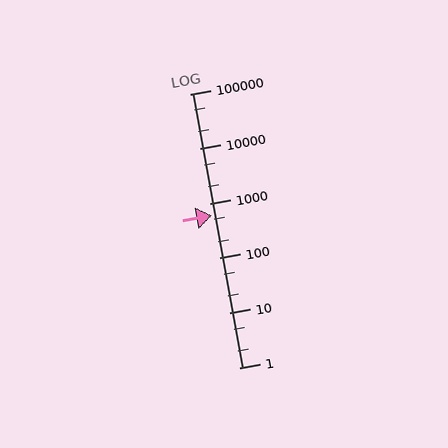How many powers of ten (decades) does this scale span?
The scale spans 5 decades, from 1 to 100000.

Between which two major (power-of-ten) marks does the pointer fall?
The pointer is between 100 and 1000.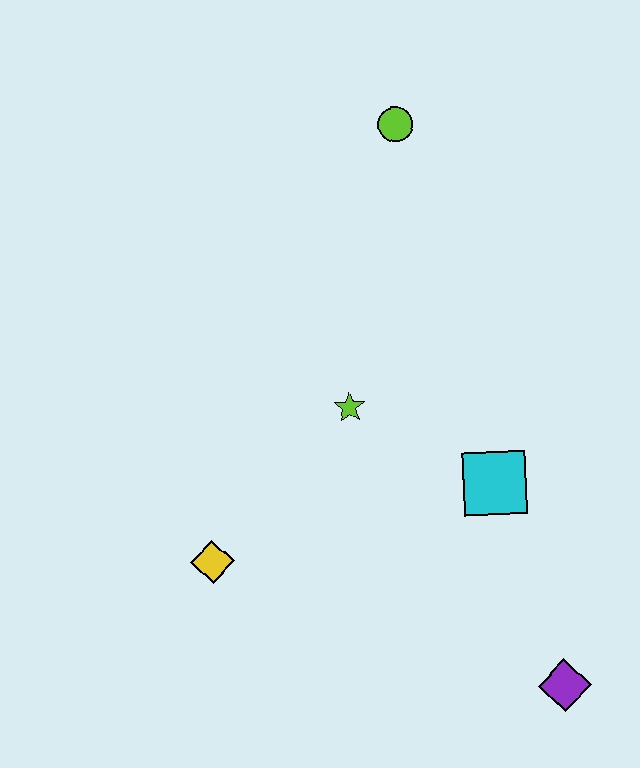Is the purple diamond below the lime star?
Yes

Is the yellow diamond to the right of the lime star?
No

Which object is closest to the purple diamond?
The cyan square is closest to the purple diamond.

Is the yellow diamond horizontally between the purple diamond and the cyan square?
No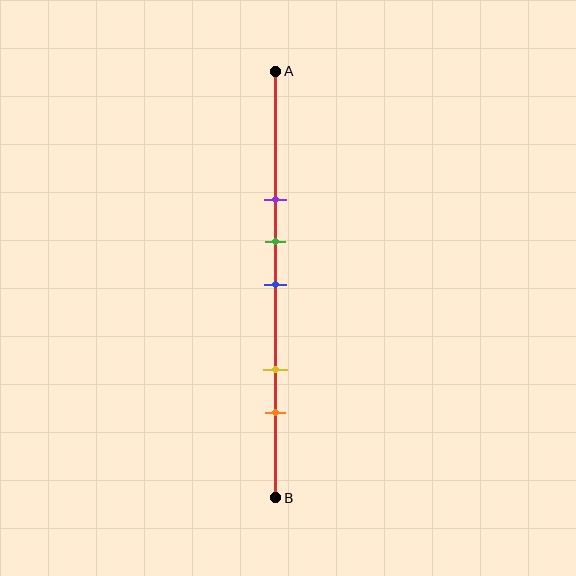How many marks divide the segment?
There are 5 marks dividing the segment.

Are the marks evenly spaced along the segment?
No, the marks are not evenly spaced.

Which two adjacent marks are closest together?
The green and blue marks are the closest adjacent pair.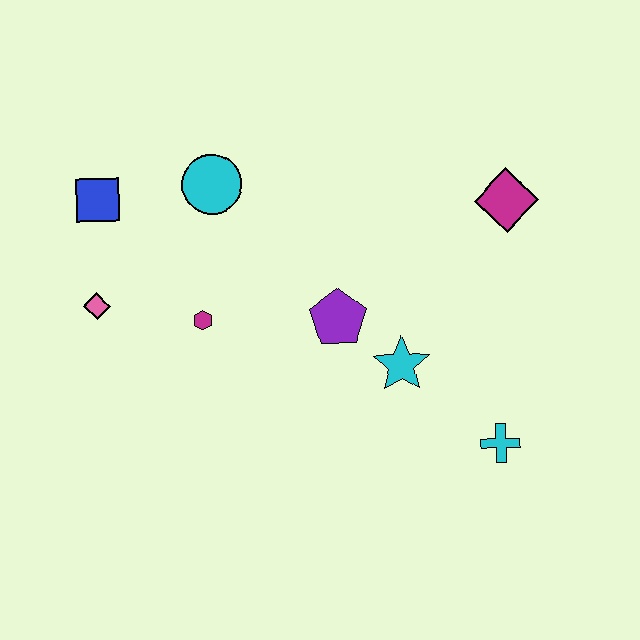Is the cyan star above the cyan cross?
Yes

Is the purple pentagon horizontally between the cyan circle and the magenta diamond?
Yes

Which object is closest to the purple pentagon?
The cyan star is closest to the purple pentagon.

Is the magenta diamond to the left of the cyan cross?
No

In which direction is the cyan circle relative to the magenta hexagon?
The cyan circle is above the magenta hexagon.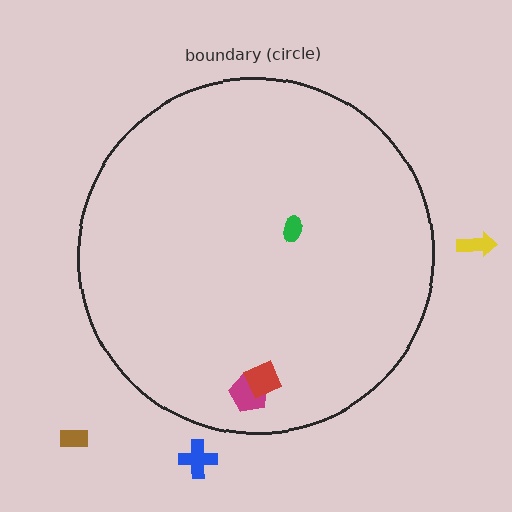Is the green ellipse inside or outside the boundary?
Inside.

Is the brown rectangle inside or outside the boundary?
Outside.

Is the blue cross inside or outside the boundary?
Outside.